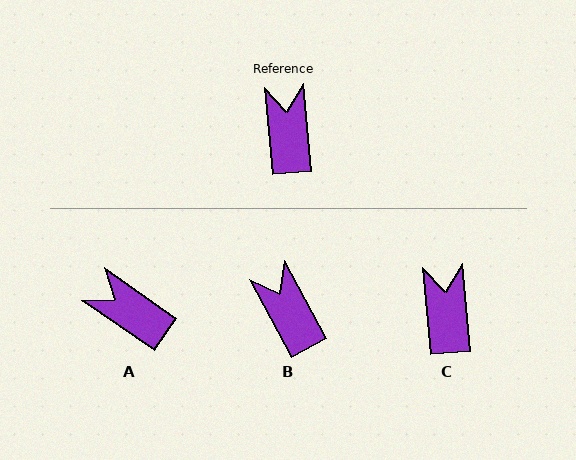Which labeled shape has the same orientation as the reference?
C.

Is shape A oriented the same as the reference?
No, it is off by about 50 degrees.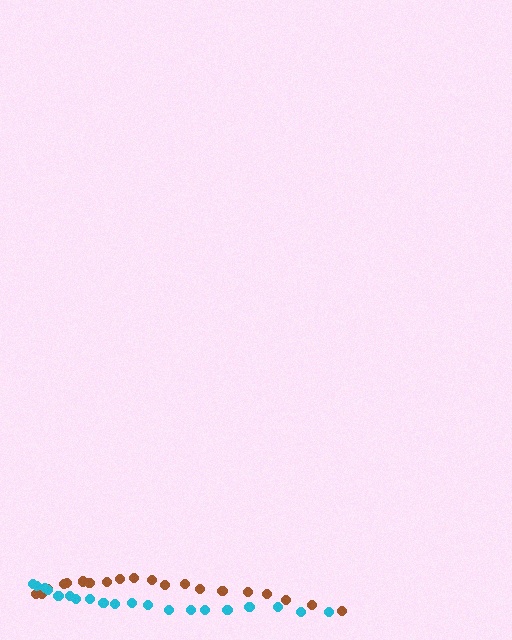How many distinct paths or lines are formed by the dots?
There are 2 distinct paths.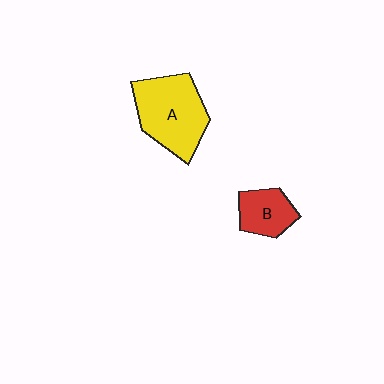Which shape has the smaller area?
Shape B (red).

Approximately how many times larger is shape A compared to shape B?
Approximately 2.0 times.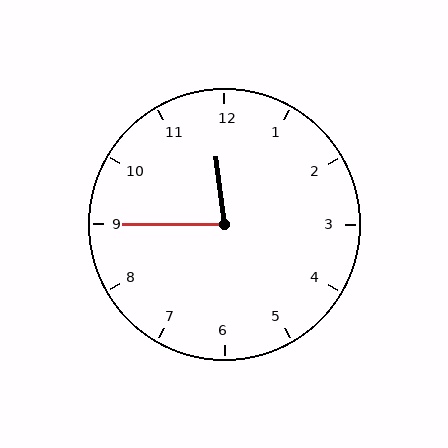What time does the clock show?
11:45.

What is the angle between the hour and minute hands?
Approximately 82 degrees.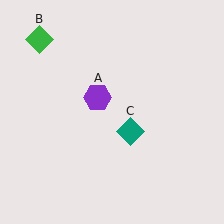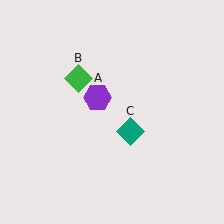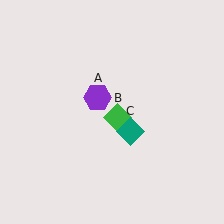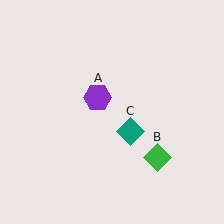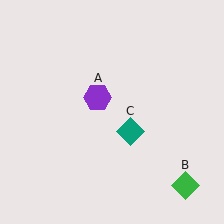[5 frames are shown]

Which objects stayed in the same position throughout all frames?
Purple hexagon (object A) and teal diamond (object C) remained stationary.